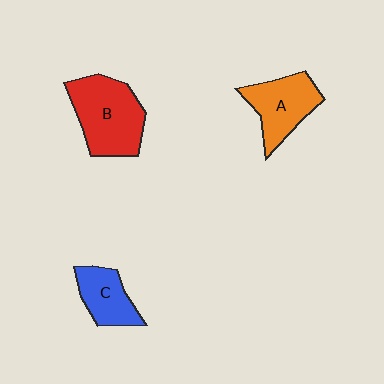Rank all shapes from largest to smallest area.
From largest to smallest: B (red), A (orange), C (blue).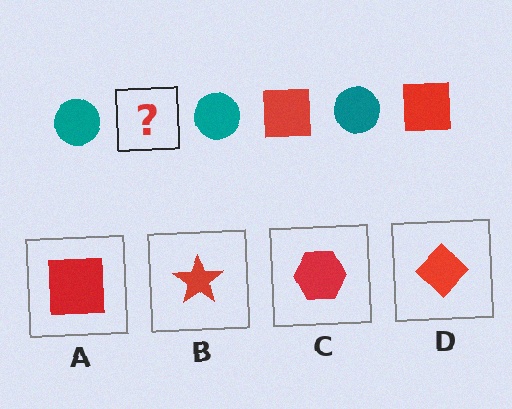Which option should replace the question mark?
Option A.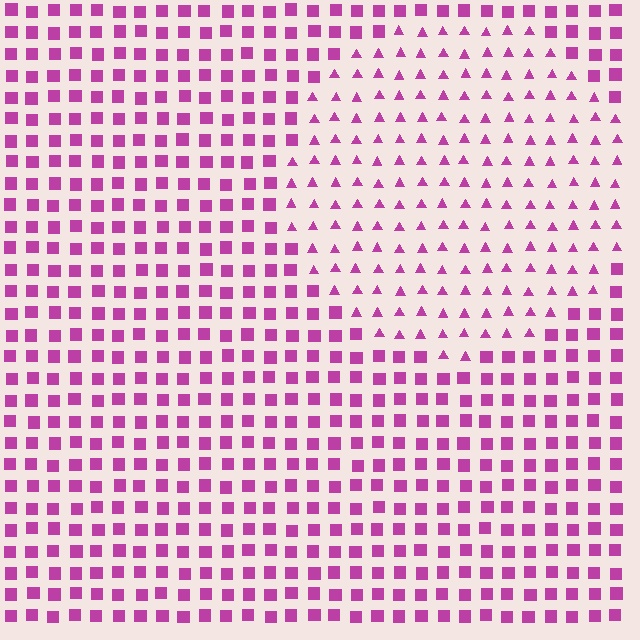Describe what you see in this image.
The image is filled with small magenta elements arranged in a uniform grid. A circle-shaped region contains triangles, while the surrounding area contains squares. The boundary is defined purely by the change in element shape.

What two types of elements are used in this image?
The image uses triangles inside the circle region and squares outside it.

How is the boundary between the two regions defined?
The boundary is defined by a change in element shape: triangles inside vs. squares outside. All elements share the same color and spacing.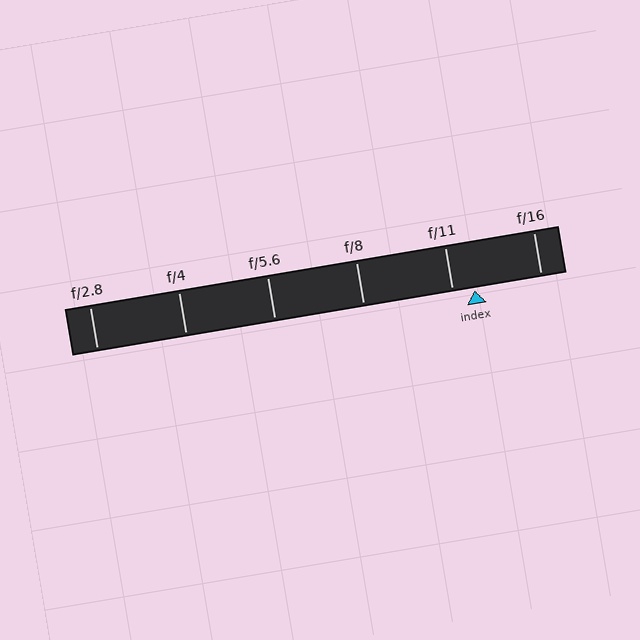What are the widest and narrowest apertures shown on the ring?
The widest aperture shown is f/2.8 and the narrowest is f/16.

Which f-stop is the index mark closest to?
The index mark is closest to f/11.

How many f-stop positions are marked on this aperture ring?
There are 6 f-stop positions marked.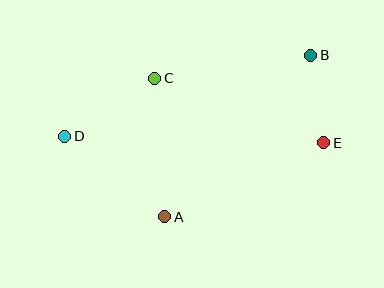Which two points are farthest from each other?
Points D and E are farthest from each other.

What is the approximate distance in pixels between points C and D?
The distance between C and D is approximately 107 pixels.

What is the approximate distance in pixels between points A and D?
The distance between A and D is approximately 128 pixels.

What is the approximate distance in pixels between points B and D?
The distance between B and D is approximately 259 pixels.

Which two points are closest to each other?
Points B and E are closest to each other.